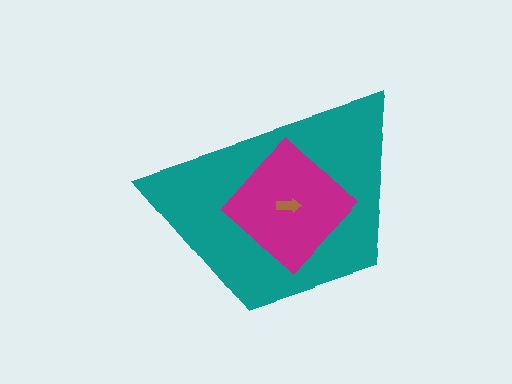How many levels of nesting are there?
3.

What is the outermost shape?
The teal trapezoid.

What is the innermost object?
The brown arrow.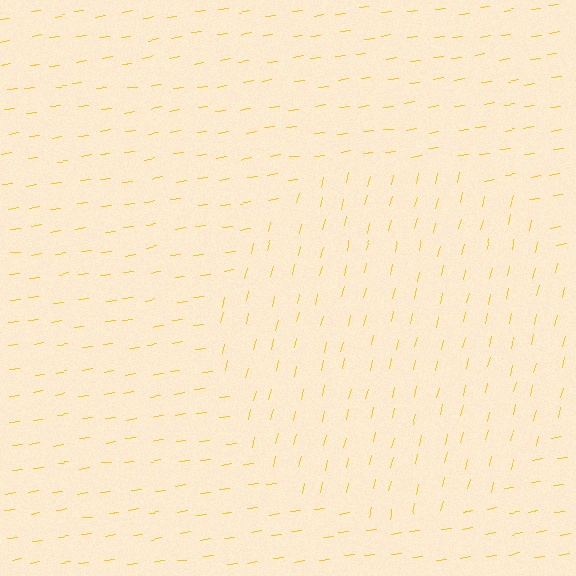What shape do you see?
I see a circle.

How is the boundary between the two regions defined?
The boundary is defined purely by a change in line orientation (approximately 68 degrees difference). All lines are the same color and thickness.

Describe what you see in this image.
The image is filled with small yellow line segments. A circle region in the image has lines oriented differently from the surrounding lines, creating a visible texture boundary.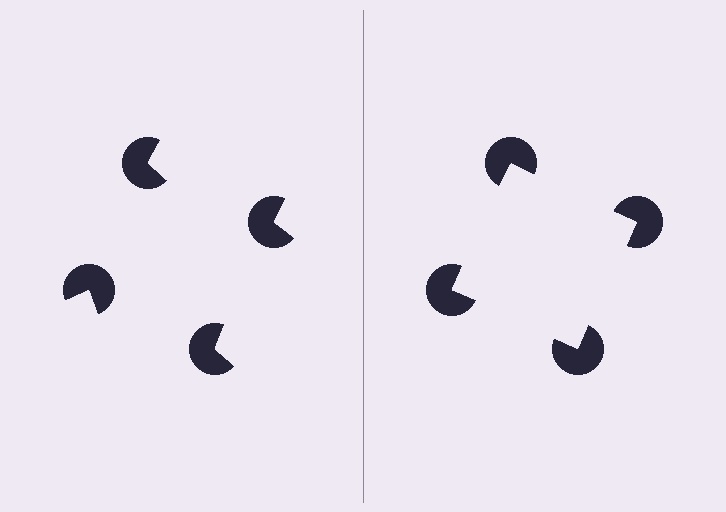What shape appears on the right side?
An illusory square.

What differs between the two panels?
The pac-man discs are positioned identically on both sides; only the wedge orientations differ. On the right they align to a square; on the left they are misaligned.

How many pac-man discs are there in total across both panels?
8 — 4 on each side.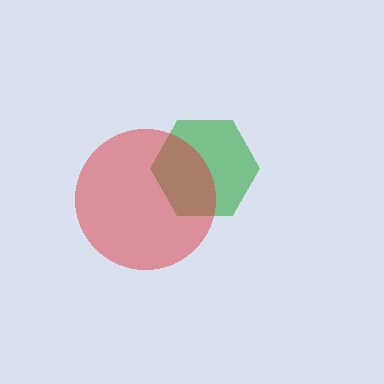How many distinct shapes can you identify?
There are 2 distinct shapes: a green hexagon, a red circle.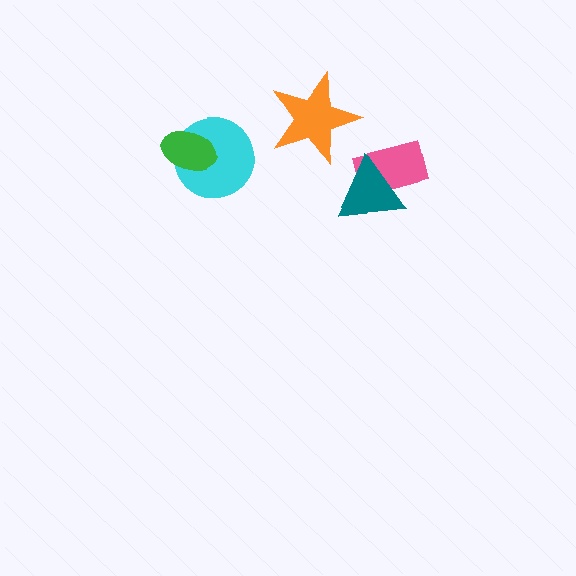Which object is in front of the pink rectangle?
The teal triangle is in front of the pink rectangle.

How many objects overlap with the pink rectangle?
1 object overlaps with the pink rectangle.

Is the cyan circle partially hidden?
Yes, it is partially covered by another shape.